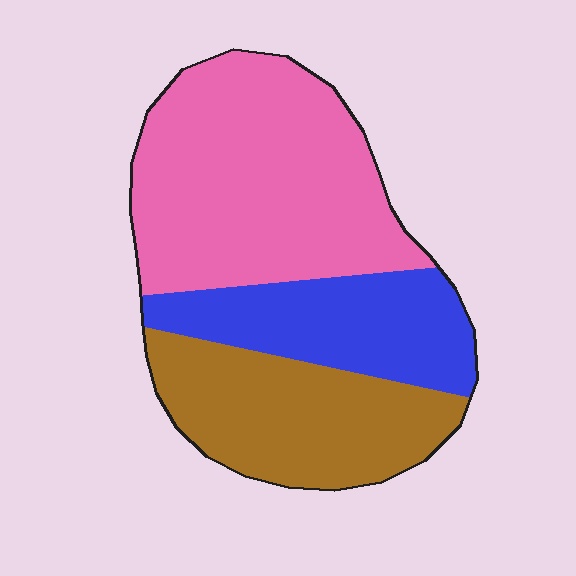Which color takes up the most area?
Pink, at roughly 45%.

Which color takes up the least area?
Blue, at roughly 25%.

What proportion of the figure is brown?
Brown covers 29% of the figure.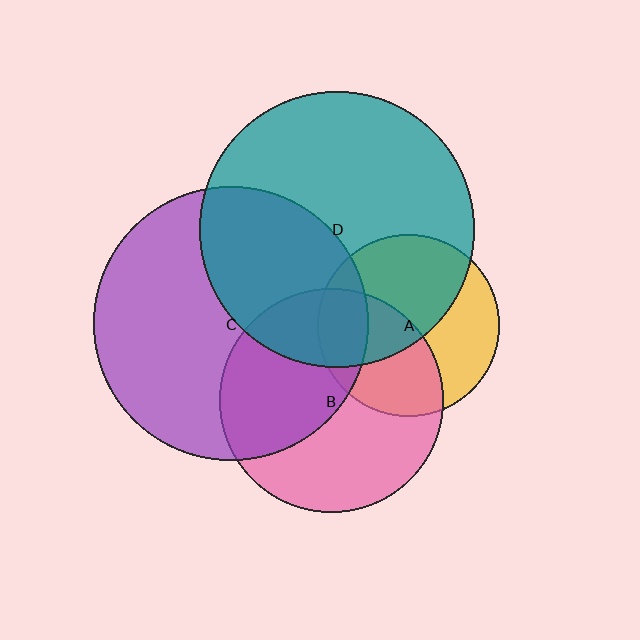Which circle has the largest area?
Circle D (teal).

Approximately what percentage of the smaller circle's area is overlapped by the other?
Approximately 25%.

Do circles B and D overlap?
Yes.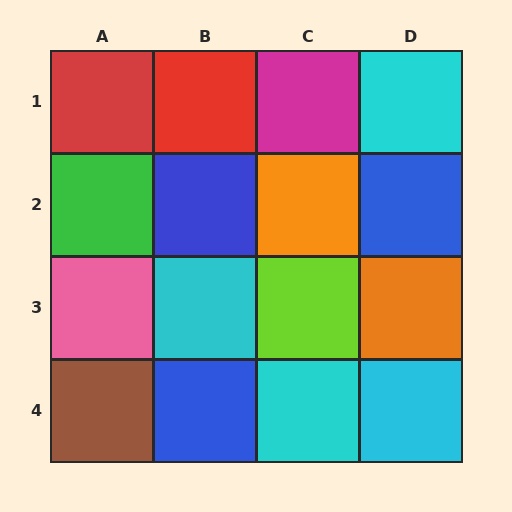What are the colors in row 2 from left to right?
Green, blue, orange, blue.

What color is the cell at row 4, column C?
Cyan.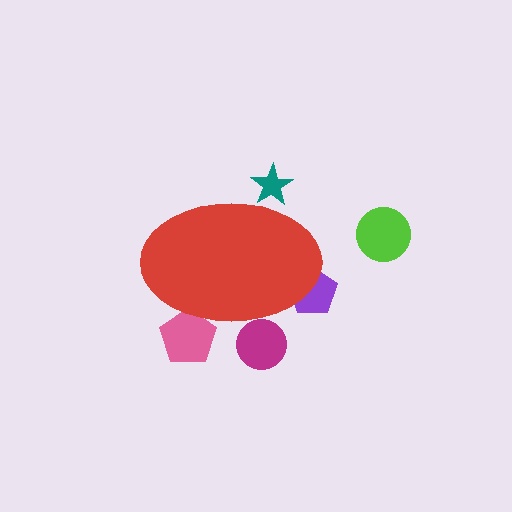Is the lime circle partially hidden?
No, the lime circle is fully visible.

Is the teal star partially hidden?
Yes, the teal star is partially hidden behind the red ellipse.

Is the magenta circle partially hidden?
Yes, the magenta circle is partially hidden behind the red ellipse.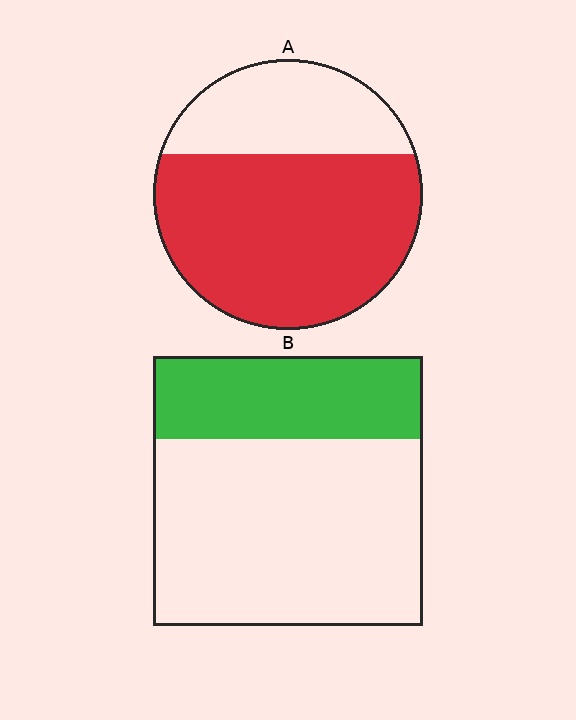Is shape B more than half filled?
No.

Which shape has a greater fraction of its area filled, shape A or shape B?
Shape A.